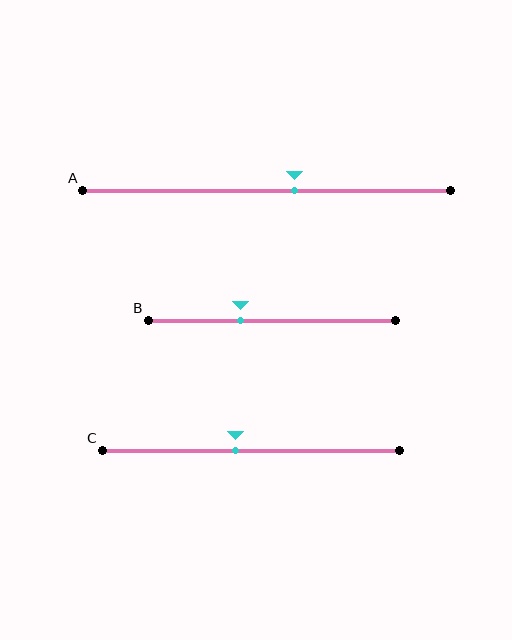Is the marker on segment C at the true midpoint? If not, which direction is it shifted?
No, the marker on segment C is shifted to the left by about 5% of the segment length.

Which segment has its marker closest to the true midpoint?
Segment C has its marker closest to the true midpoint.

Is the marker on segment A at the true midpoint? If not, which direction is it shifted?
No, the marker on segment A is shifted to the right by about 8% of the segment length.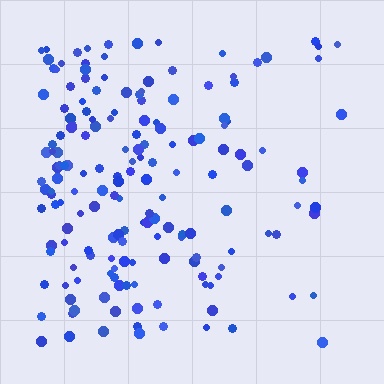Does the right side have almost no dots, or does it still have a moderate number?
Still a moderate number, just noticeably fewer than the left.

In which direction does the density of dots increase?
From right to left, with the left side densest.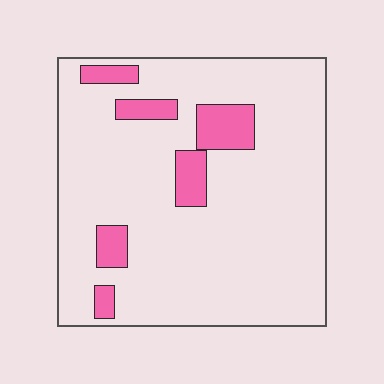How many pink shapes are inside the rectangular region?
6.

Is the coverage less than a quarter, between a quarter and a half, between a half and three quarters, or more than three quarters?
Less than a quarter.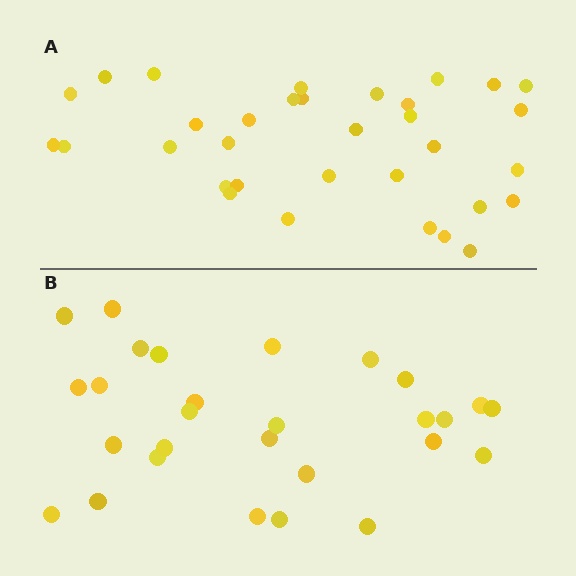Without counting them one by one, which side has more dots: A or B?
Region A (the top region) has more dots.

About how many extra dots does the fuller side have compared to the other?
Region A has about 5 more dots than region B.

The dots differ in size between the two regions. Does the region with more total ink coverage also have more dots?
No. Region B has more total ink coverage because its dots are larger, but region A actually contains more individual dots. Total area can be misleading — the number of items is what matters here.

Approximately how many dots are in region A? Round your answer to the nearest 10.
About 30 dots. (The exact count is 33, which rounds to 30.)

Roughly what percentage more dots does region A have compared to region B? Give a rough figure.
About 20% more.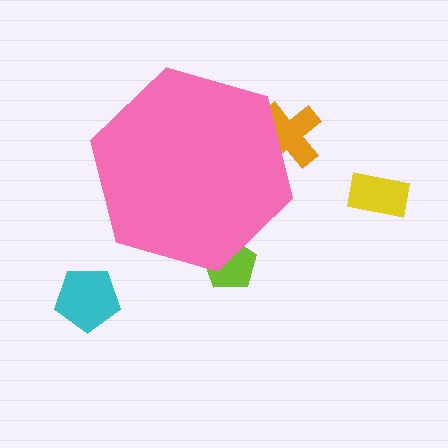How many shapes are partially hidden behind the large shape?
2 shapes are partially hidden.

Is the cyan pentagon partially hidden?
No, the cyan pentagon is fully visible.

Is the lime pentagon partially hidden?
Yes, the lime pentagon is partially hidden behind the pink hexagon.